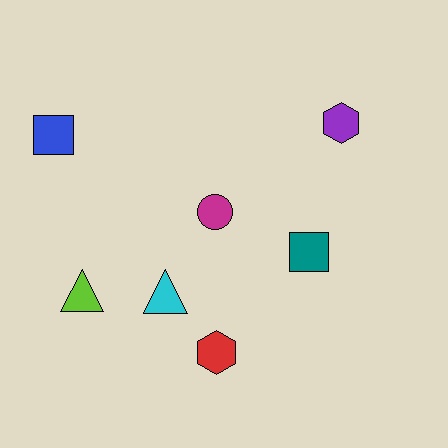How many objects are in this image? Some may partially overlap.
There are 7 objects.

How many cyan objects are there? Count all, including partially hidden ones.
There is 1 cyan object.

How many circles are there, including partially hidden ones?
There is 1 circle.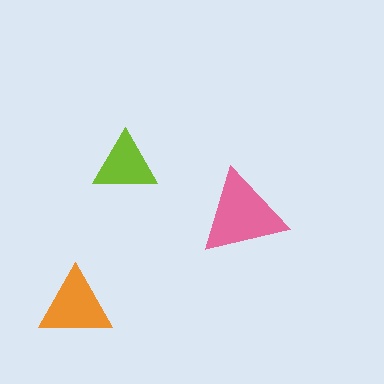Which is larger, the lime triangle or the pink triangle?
The pink one.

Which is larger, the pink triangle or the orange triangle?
The pink one.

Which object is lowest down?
The orange triangle is bottommost.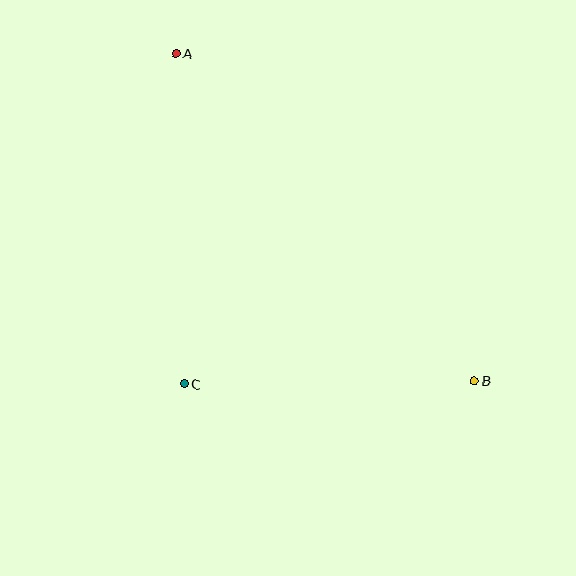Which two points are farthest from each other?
Points A and B are farthest from each other.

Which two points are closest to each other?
Points B and C are closest to each other.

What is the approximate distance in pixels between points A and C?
The distance between A and C is approximately 330 pixels.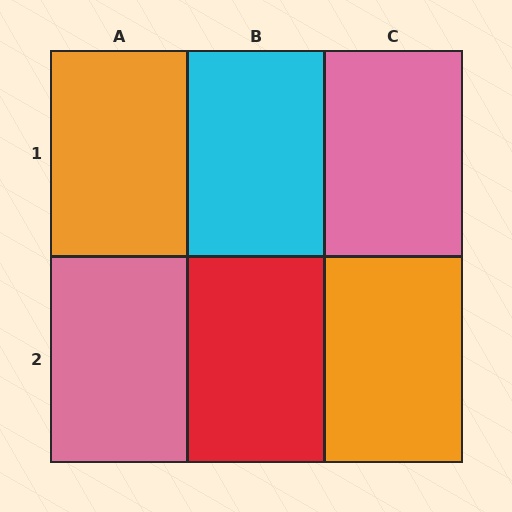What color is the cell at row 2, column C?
Orange.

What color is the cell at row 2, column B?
Red.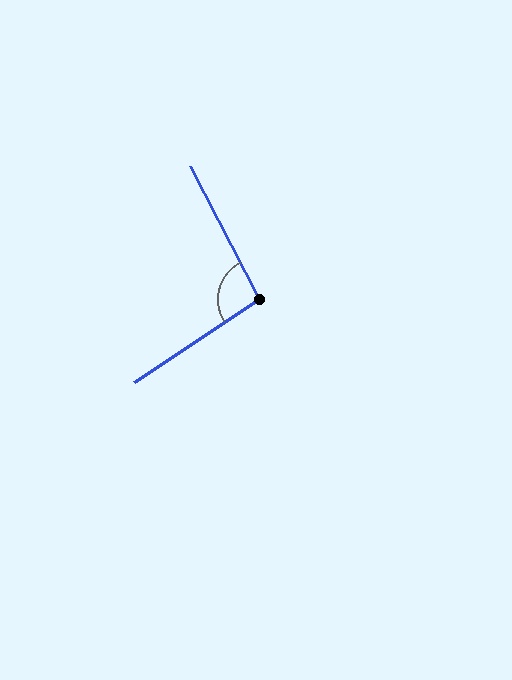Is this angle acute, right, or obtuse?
It is obtuse.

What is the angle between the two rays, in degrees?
Approximately 96 degrees.